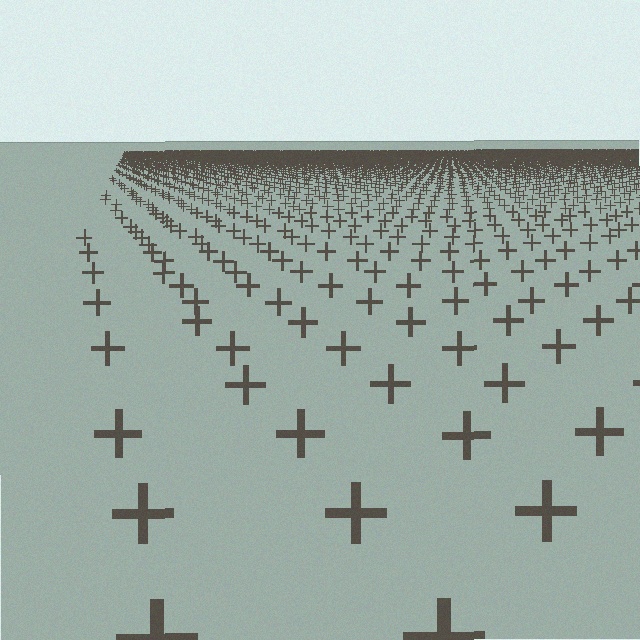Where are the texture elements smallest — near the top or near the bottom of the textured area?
Near the top.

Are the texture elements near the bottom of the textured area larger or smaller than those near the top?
Larger. Near the bottom, elements are closer to the viewer and appear at a bigger on-screen size.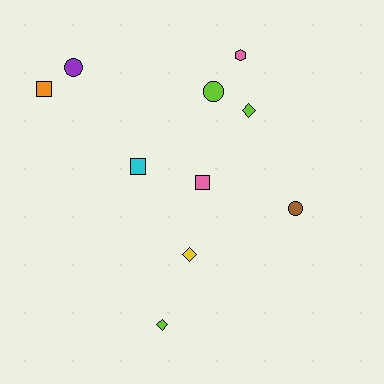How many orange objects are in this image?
There is 1 orange object.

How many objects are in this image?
There are 10 objects.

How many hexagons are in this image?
There is 1 hexagon.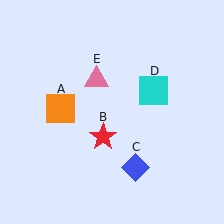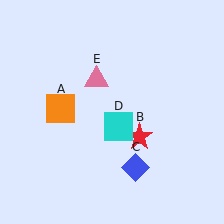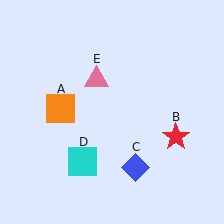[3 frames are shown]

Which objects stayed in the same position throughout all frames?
Orange square (object A) and blue diamond (object C) and pink triangle (object E) remained stationary.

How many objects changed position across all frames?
2 objects changed position: red star (object B), cyan square (object D).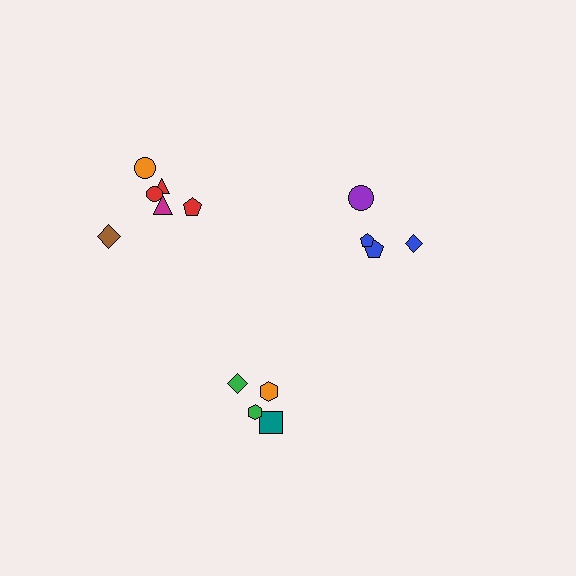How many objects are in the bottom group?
There are 4 objects.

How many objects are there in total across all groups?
There are 14 objects.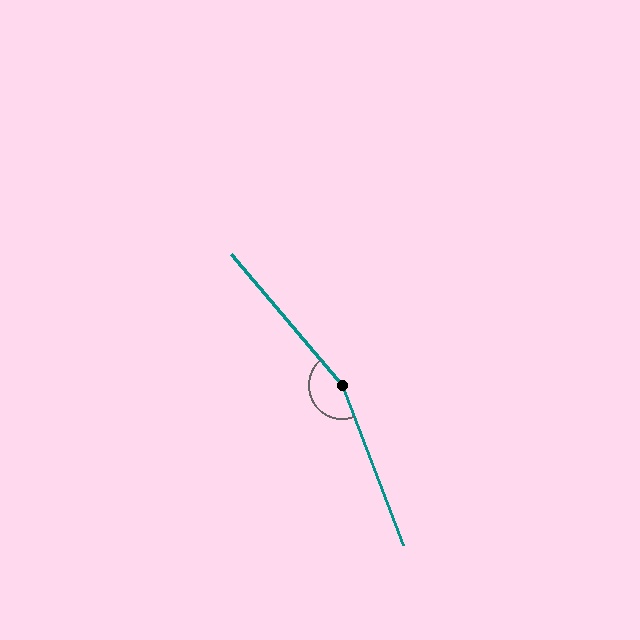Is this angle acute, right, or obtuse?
It is obtuse.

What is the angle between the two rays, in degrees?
Approximately 161 degrees.